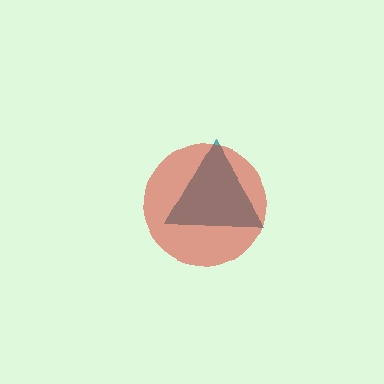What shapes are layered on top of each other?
The layered shapes are: a teal triangle, a red circle.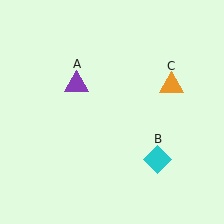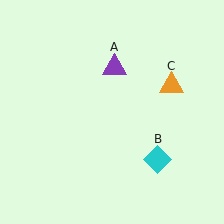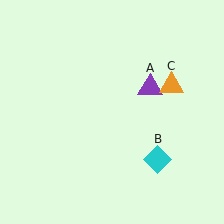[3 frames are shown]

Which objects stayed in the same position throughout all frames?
Cyan diamond (object B) and orange triangle (object C) remained stationary.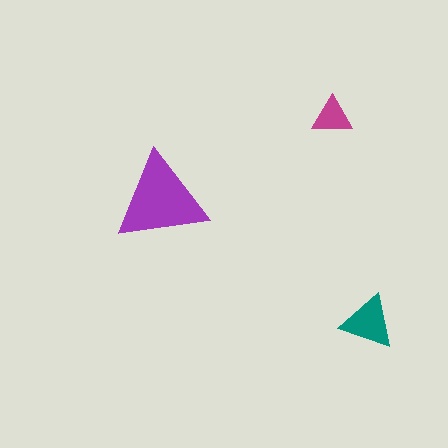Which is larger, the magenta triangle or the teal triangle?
The teal one.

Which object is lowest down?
The teal triangle is bottommost.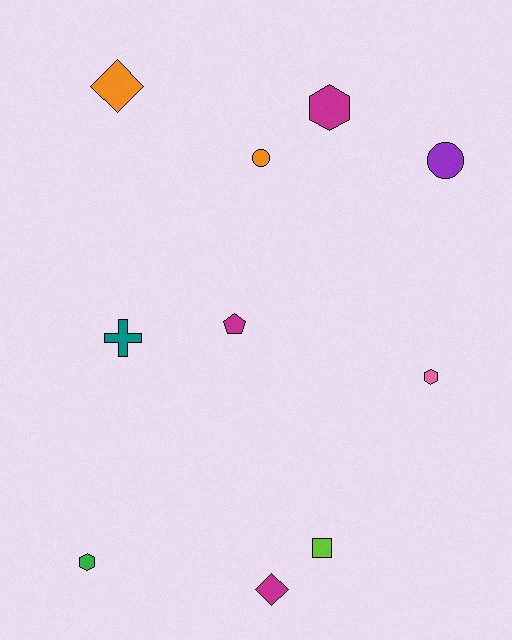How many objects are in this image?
There are 10 objects.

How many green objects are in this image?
There is 1 green object.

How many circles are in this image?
There are 2 circles.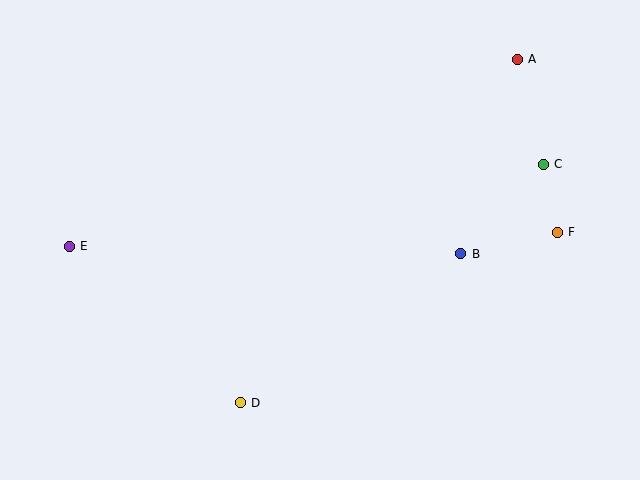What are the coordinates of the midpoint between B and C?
The midpoint between B and C is at (502, 209).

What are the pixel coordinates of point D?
Point D is at (240, 403).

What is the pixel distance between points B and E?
The distance between B and E is 391 pixels.